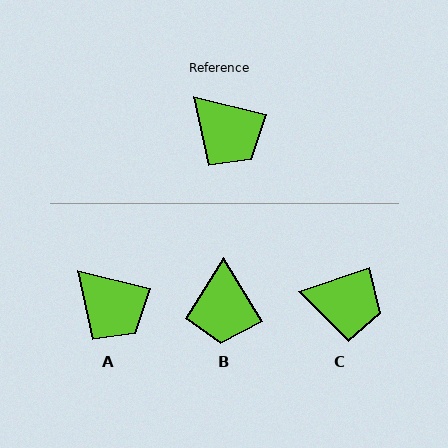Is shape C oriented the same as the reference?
No, it is off by about 33 degrees.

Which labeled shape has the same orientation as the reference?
A.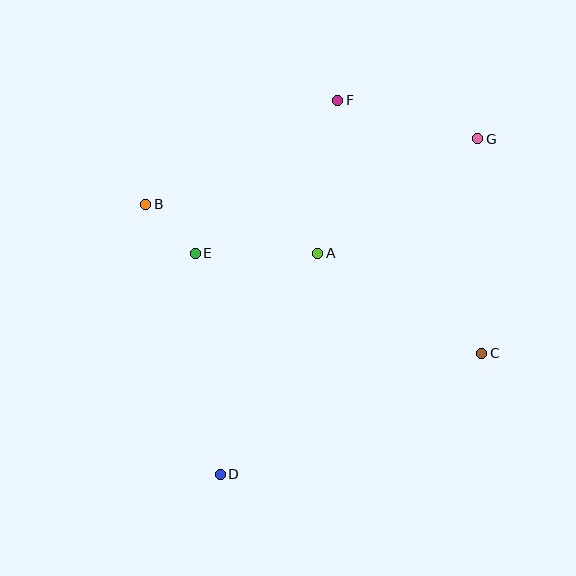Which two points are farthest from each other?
Points D and G are farthest from each other.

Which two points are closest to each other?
Points B and E are closest to each other.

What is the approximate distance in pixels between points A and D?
The distance between A and D is approximately 242 pixels.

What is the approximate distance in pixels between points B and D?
The distance between B and D is approximately 280 pixels.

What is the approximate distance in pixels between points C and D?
The distance between C and D is approximately 288 pixels.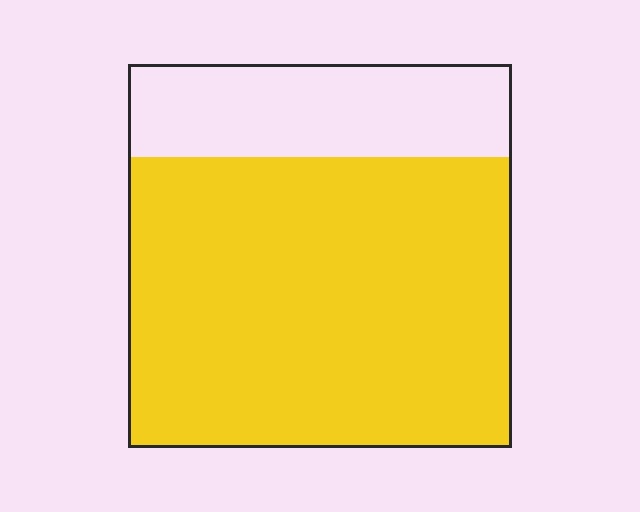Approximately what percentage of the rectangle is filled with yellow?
Approximately 75%.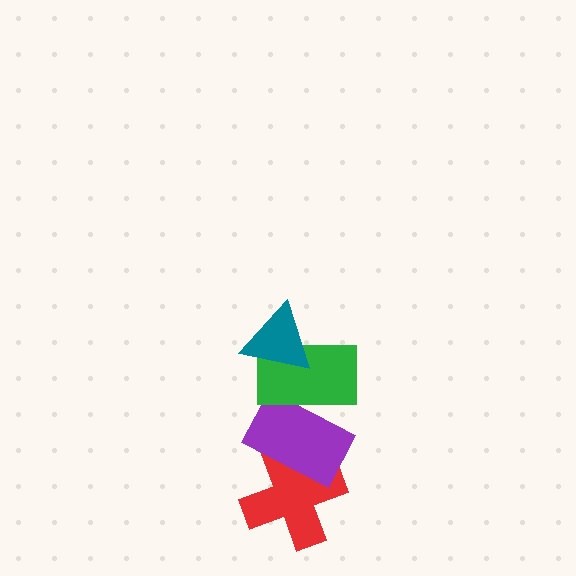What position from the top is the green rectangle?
The green rectangle is 2nd from the top.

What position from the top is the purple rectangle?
The purple rectangle is 3rd from the top.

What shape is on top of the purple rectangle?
The green rectangle is on top of the purple rectangle.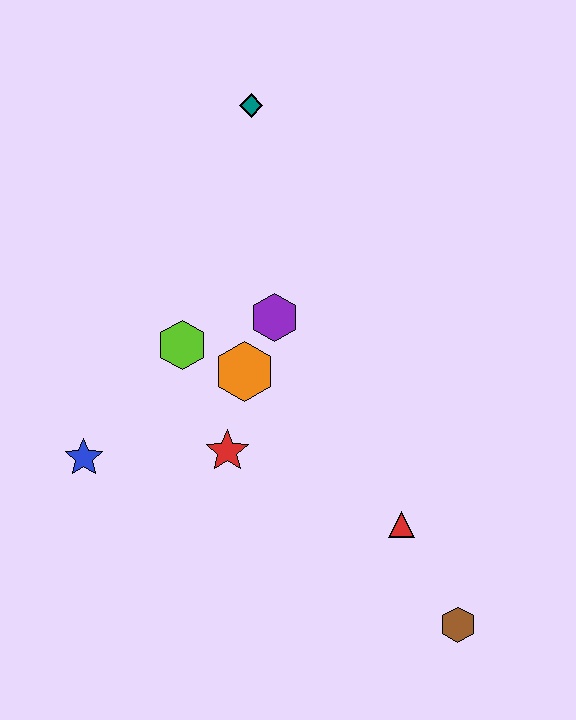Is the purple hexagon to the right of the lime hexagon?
Yes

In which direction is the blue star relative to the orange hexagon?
The blue star is to the left of the orange hexagon.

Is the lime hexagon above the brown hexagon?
Yes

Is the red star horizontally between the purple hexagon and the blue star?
Yes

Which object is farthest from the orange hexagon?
The brown hexagon is farthest from the orange hexagon.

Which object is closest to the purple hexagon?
The orange hexagon is closest to the purple hexagon.